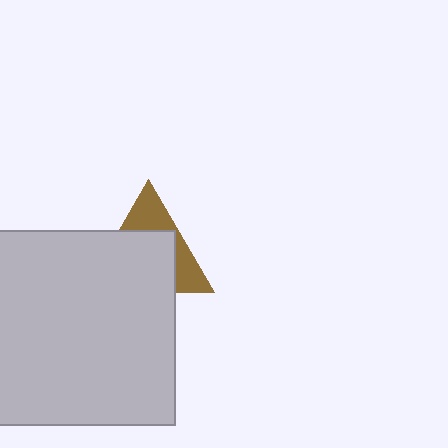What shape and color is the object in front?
The object in front is a light gray rectangle.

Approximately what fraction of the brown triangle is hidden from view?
Roughly 62% of the brown triangle is hidden behind the light gray rectangle.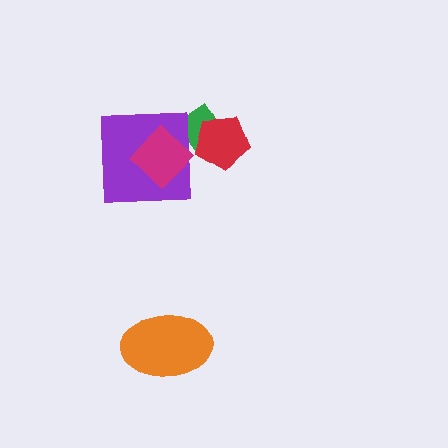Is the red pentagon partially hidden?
No, no other shape covers it.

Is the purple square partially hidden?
Yes, it is partially covered by another shape.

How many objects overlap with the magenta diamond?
2 objects overlap with the magenta diamond.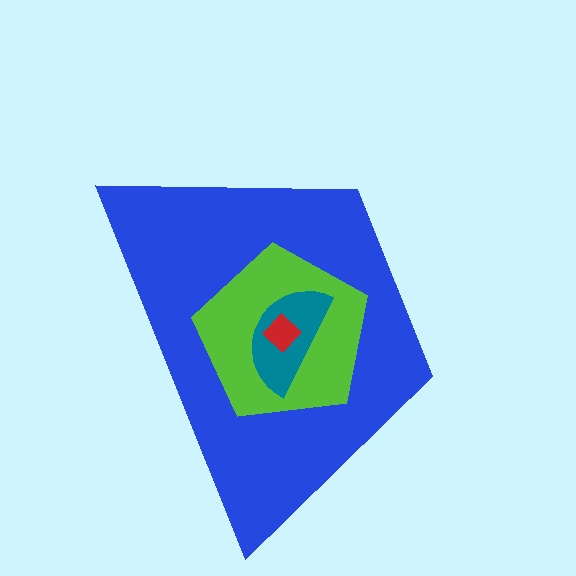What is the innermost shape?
The red diamond.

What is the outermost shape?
The blue trapezoid.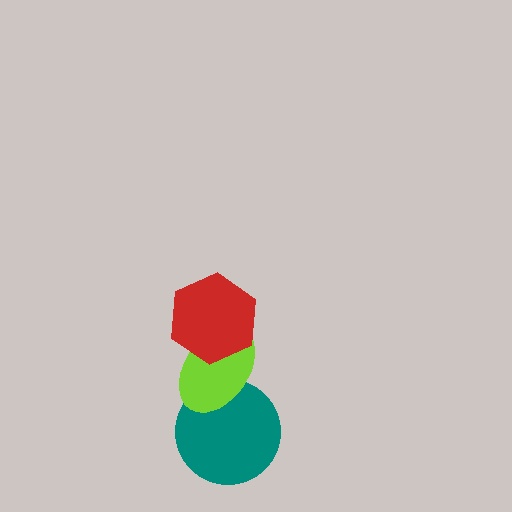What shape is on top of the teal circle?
The lime ellipse is on top of the teal circle.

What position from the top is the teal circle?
The teal circle is 3rd from the top.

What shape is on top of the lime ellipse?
The red hexagon is on top of the lime ellipse.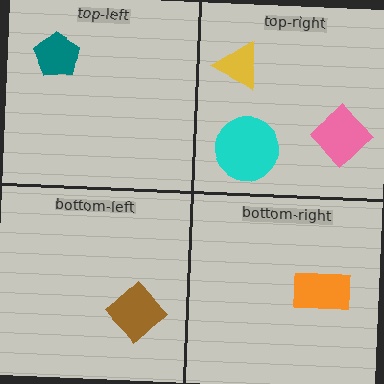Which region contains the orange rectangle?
The bottom-right region.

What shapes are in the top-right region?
The yellow triangle, the cyan circle, the pink diamond.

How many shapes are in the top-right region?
3.